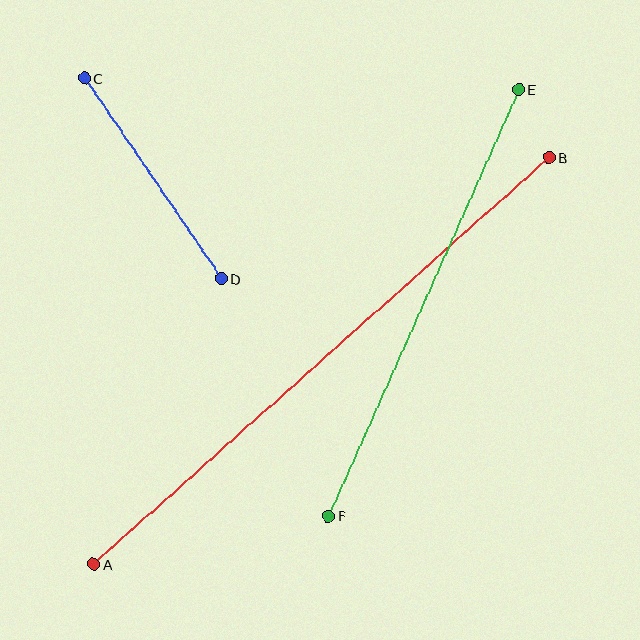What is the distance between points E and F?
The distance is approximately 467 pixels.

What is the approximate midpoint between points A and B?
The midpoint is at approximately (321, 361) pixels.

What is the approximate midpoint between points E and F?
The midpoint is at approximately (424, 303) pixels.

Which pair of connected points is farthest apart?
Points A and B are farthest apart.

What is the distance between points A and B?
The distance is approximately 610 pixels.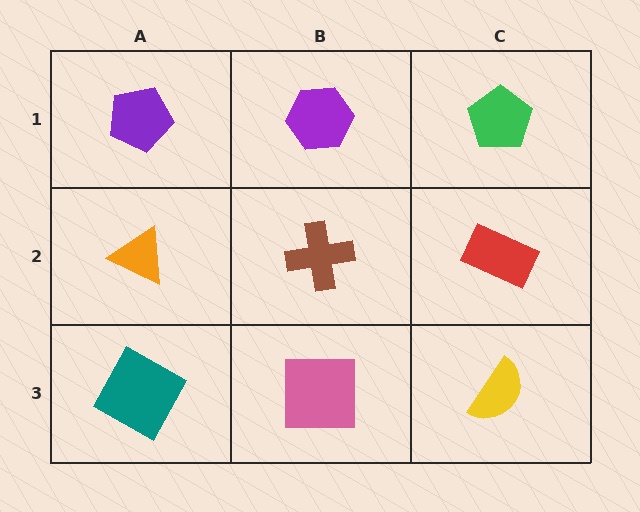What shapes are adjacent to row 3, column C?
A red rectangle (row 2, column C), a pink square (row 3, column B).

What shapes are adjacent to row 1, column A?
An orange triangle (row 2, column A), a purple hexagon (row 1, column B).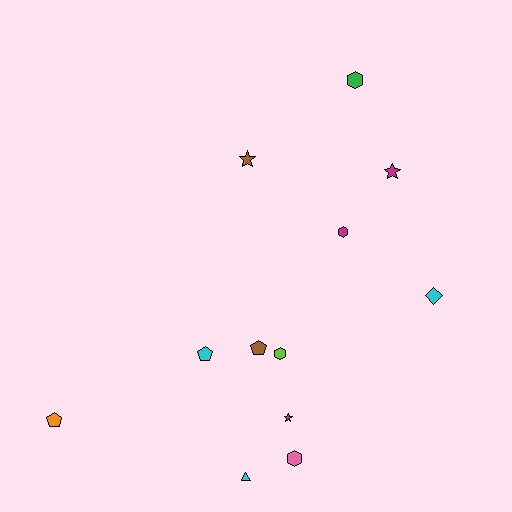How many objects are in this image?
There are 12 objects.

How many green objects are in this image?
There is 1 green object.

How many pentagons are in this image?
There are 3 pentagons.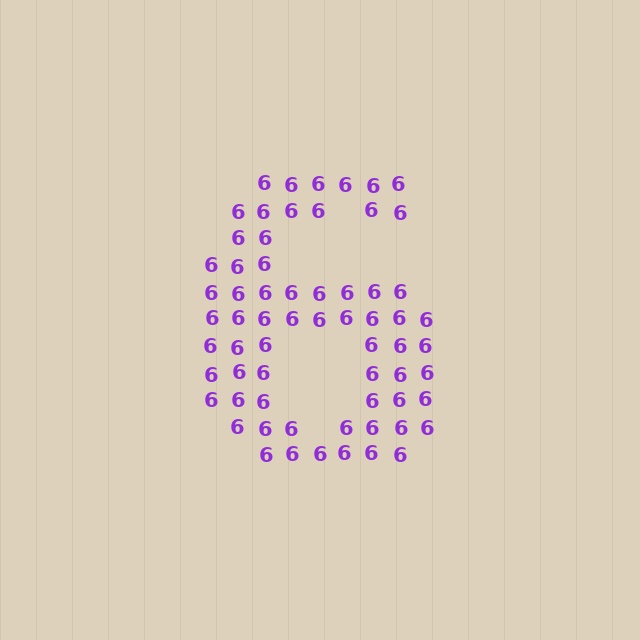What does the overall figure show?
The overall figure shows the digit 6.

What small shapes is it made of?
It is made of small digit 6's.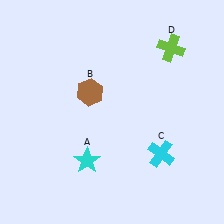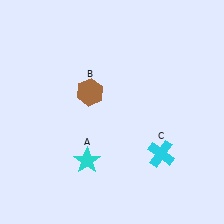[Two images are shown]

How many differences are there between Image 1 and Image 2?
There is 1 difference between the two images.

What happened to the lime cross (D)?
The lime cross (D) was removed in Image 2. It was in the top-right area of Image 1.